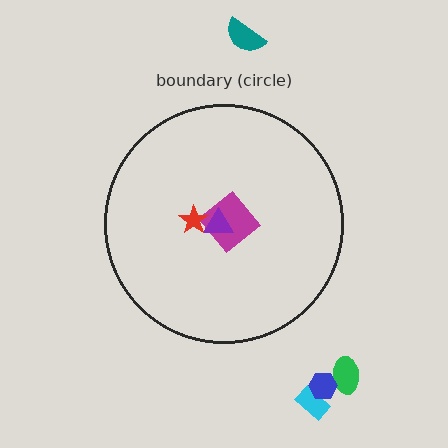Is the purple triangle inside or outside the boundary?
Inside.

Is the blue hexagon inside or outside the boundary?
Outside.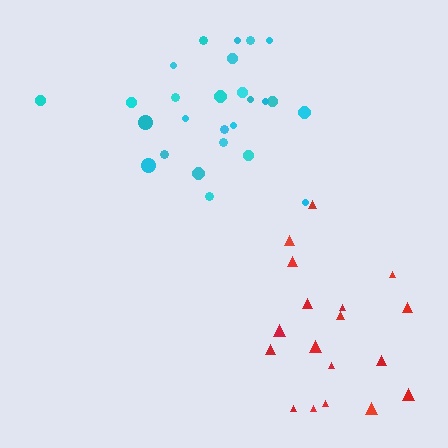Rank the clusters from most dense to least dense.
cyan, red.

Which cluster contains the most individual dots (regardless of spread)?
Cyan (26).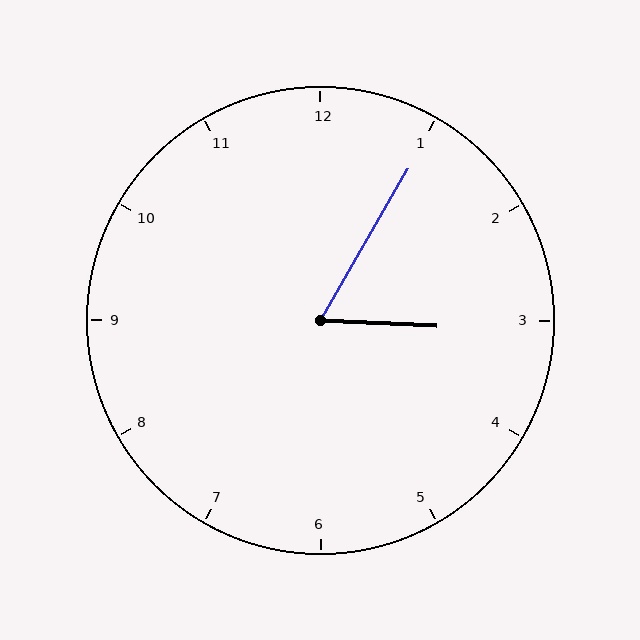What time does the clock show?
3:05.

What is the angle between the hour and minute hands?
Approximately 62 degrees.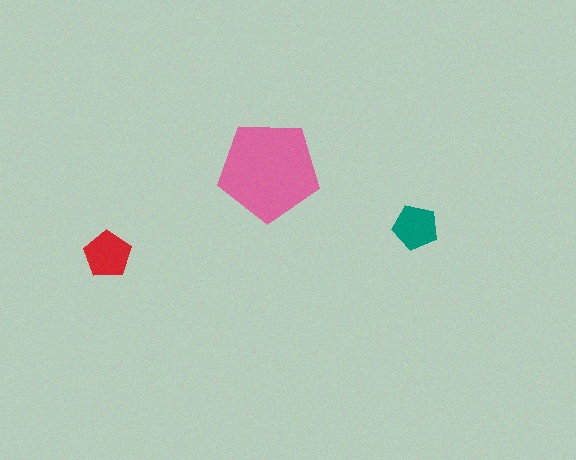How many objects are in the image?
There are 3 objects in the image.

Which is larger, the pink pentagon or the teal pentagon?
The pink one.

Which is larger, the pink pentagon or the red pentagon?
The pink one.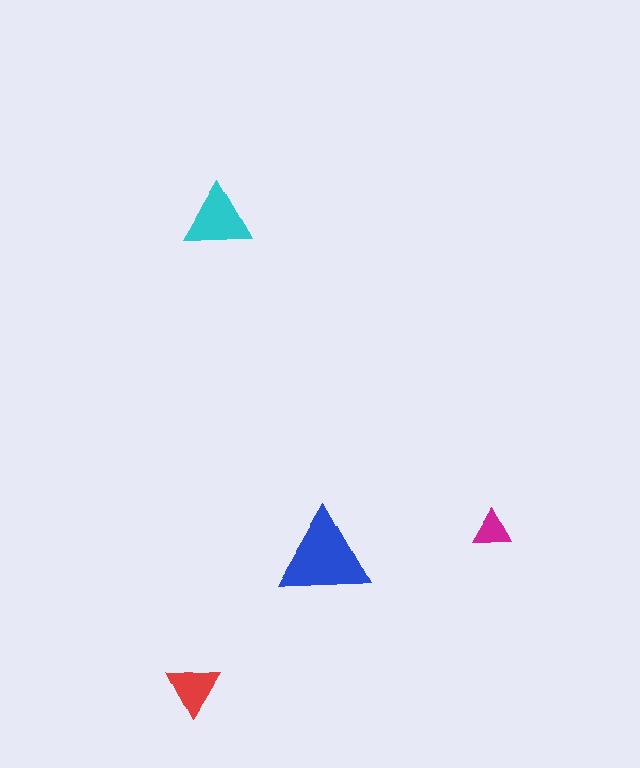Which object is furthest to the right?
The magenta triangle is rightmost.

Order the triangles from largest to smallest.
the blue one, the cyan one, the red one, the magenta one.